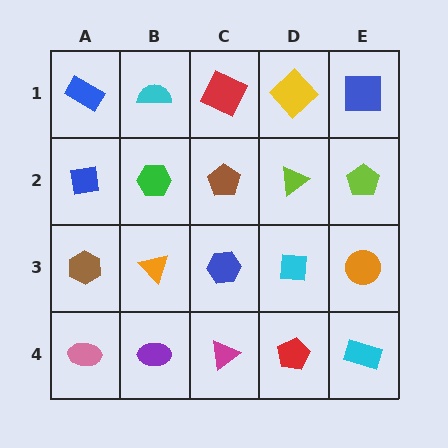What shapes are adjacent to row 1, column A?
A blue square (row 2, column A), a cyan semicircle (row 1, column B).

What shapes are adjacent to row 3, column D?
A lime triangle (row 2, column D), a red pentagon (row 4, column D), a blue hexagon (row 3, column C), an orange circle (row 3, column E).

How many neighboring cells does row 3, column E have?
3.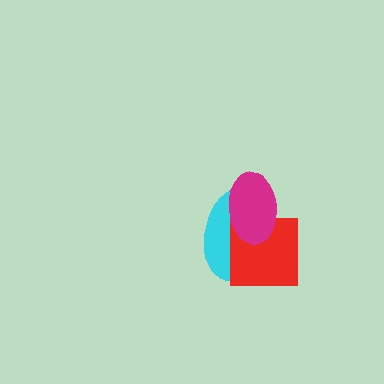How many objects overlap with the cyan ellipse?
2 objects overlap with the cyan ellipse.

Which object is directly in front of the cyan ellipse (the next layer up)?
The red square is directly in front of the cyan ellipse.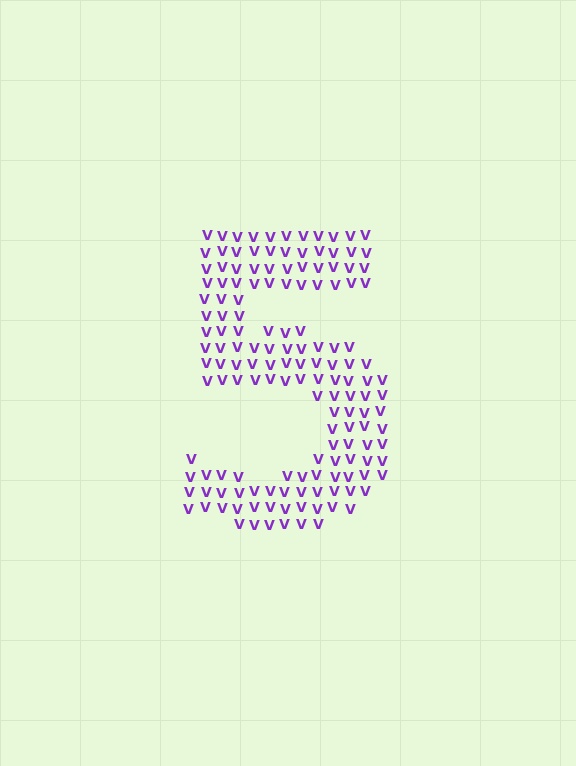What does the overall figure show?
The overall figure shows the digit 5.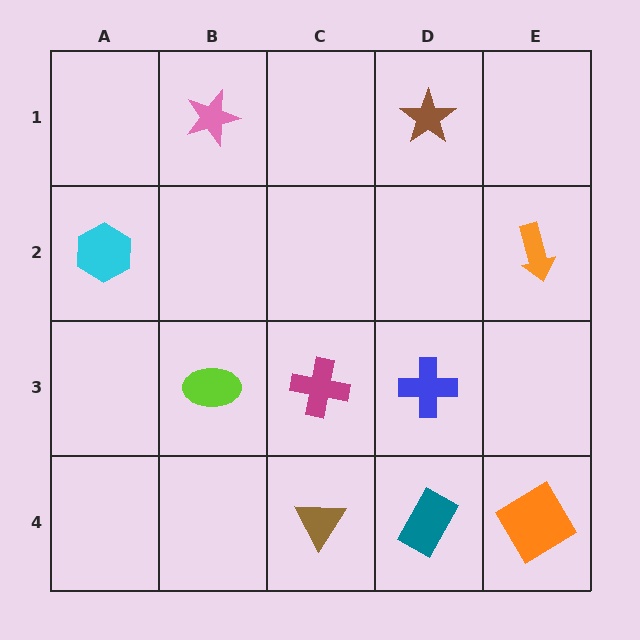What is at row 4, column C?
A brown triangle.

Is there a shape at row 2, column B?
No, that cell is empty.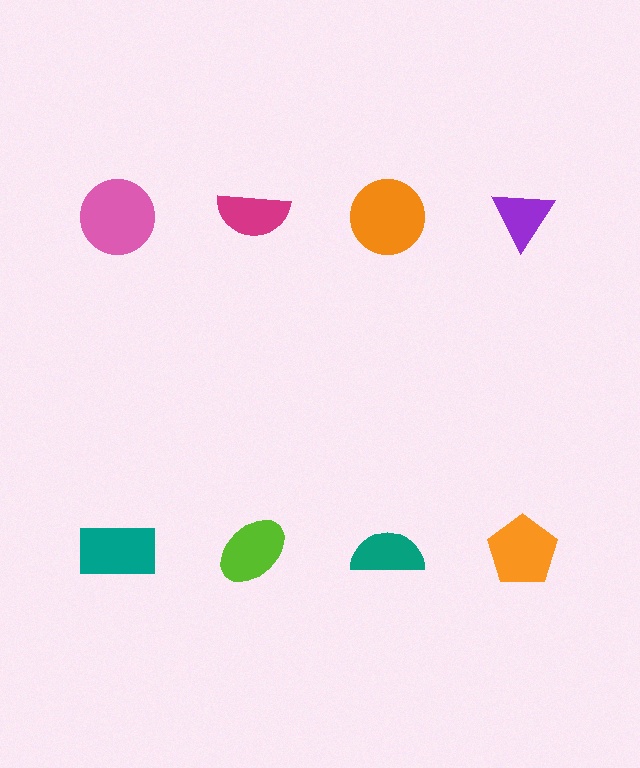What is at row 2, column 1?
A teal rectangle.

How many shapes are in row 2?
4 shapes.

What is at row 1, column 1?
A pink circle.